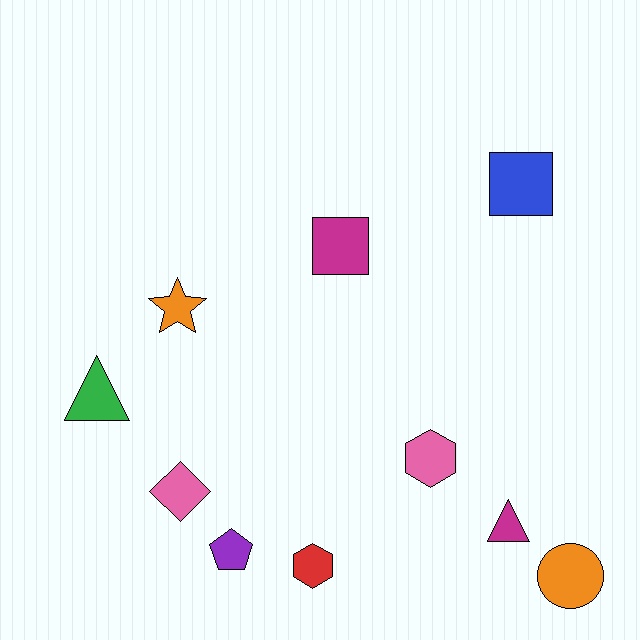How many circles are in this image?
There is 1 circle.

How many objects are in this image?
There are 10 objects.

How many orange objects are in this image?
There are 2 orange objects.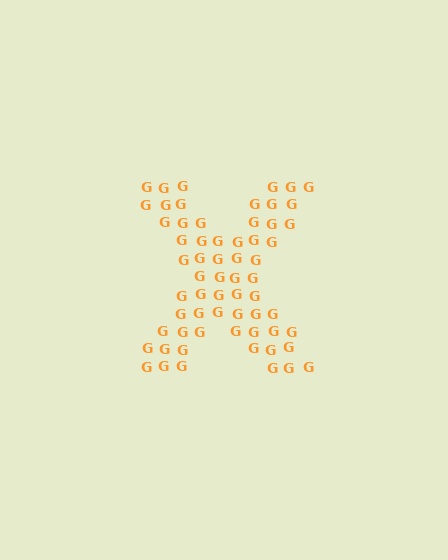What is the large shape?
The large shape is the letter X.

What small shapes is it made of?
It is made of small letter G's.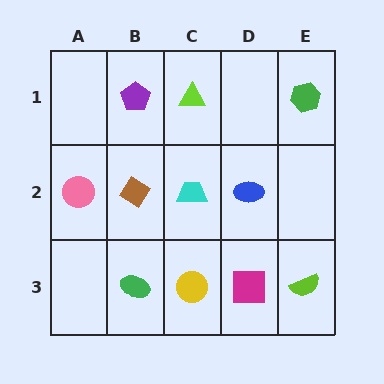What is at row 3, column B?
A green ellipse.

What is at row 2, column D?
A blue ellipse.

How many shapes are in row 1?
3 shapes.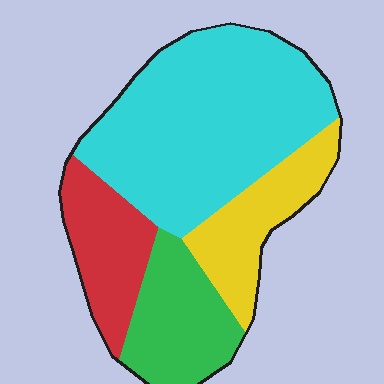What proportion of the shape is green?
Green takes up between a sixth and a third of the shape.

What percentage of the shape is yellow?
Yellow takes up about one sixth (1/6) of the shape.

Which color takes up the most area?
Cyan, at roughly 50%.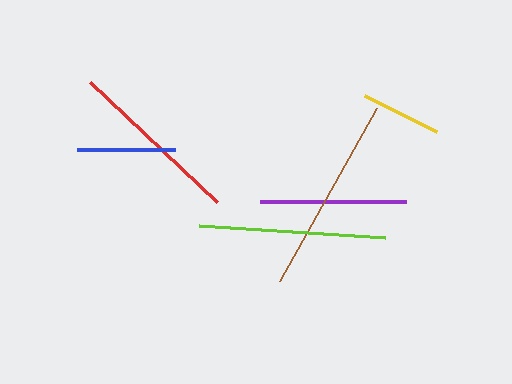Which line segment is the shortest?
The yellow line is the shortest at approximately 80 pixels.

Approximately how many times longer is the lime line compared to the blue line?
The lime line is approximately 1.9 times the length of the blue line.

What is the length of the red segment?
The red segment is approximately 174 pixels long.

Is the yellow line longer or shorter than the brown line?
The brown line is longer than the yellow line.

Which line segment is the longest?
The brown line is the longest at approximately 198 pixels.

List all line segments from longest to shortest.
From longest to shortest: brown, lime, red, purple, blue, yellow.